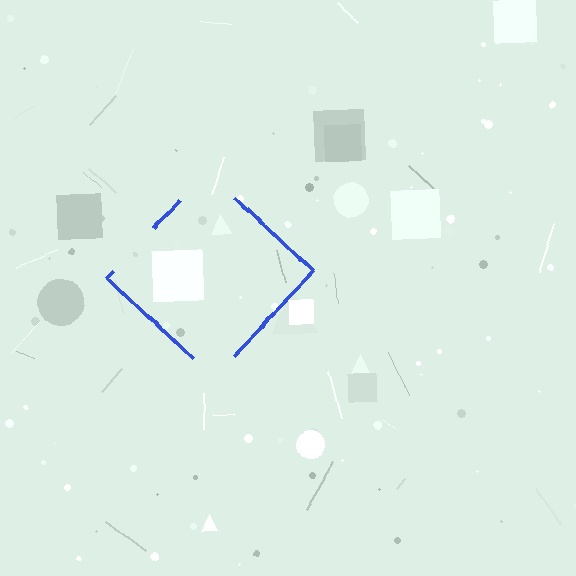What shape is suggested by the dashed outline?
The dashed outline suggests a diamond.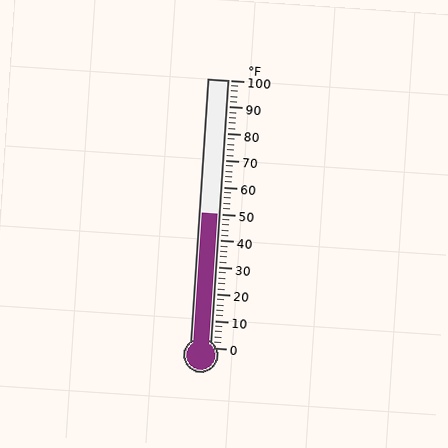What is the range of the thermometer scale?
The thermometer scale ranges from 0°F to 100°F.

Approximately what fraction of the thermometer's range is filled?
The thermometer is filled to approximately 50% of its range.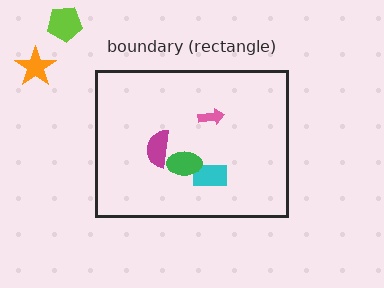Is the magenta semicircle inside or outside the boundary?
Inside.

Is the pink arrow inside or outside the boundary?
Inside.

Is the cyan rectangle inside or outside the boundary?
Inside.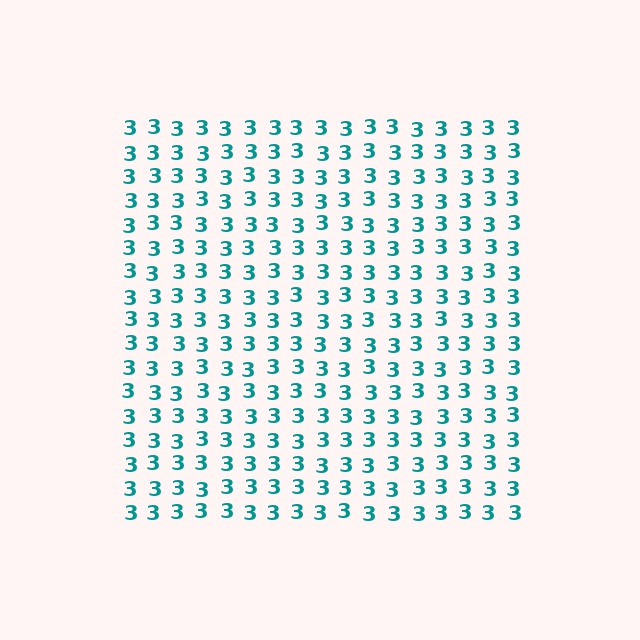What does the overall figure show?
The overall figure shows a square.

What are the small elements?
The small elements are digit 3's.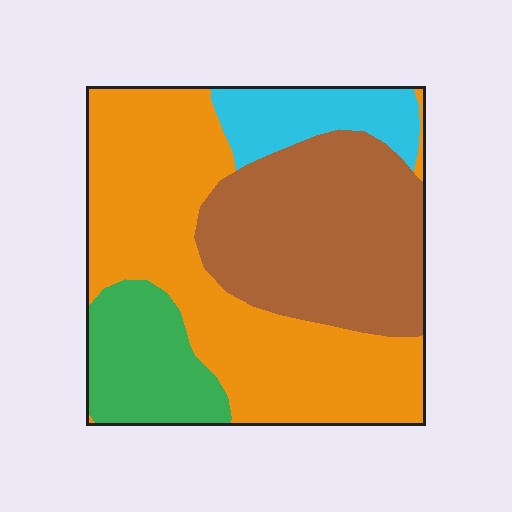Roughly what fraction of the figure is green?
Green takes up less than a sixth of the figure.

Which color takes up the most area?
Orange, at roughly 45%.